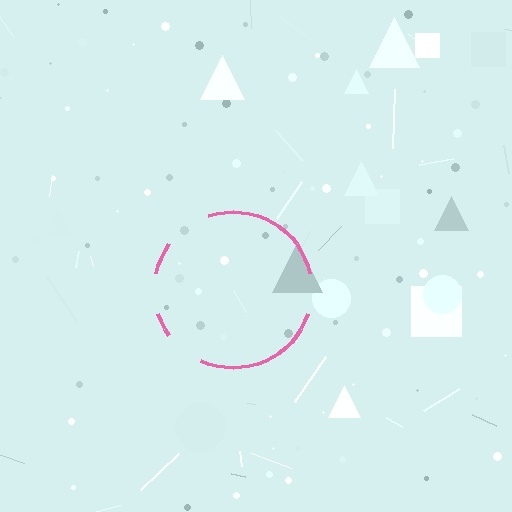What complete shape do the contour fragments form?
The contour fragments form a circle.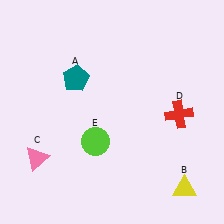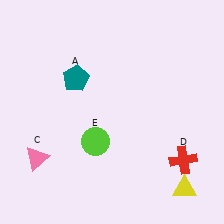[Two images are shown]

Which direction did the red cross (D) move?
The red cross (D) moved down.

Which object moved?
The red cross (D) moved down.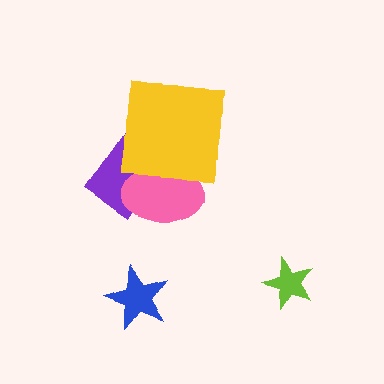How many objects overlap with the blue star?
0 objects overlap with the blue star.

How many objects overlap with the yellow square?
2 objects overlap with the yellow square.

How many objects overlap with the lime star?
0 objects overlap with the lime star.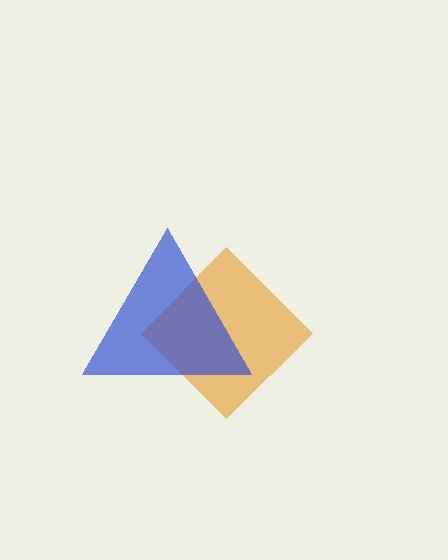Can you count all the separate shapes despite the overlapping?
Yes, there are 2 separate shapes.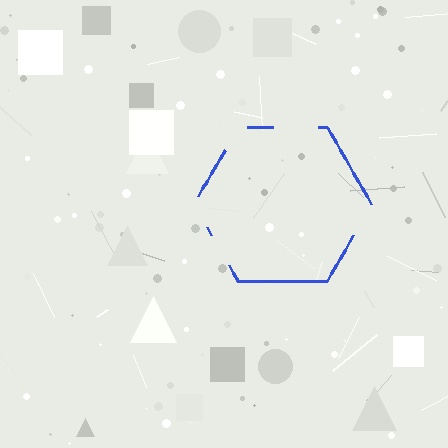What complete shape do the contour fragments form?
The contour fragments form a hexagon.